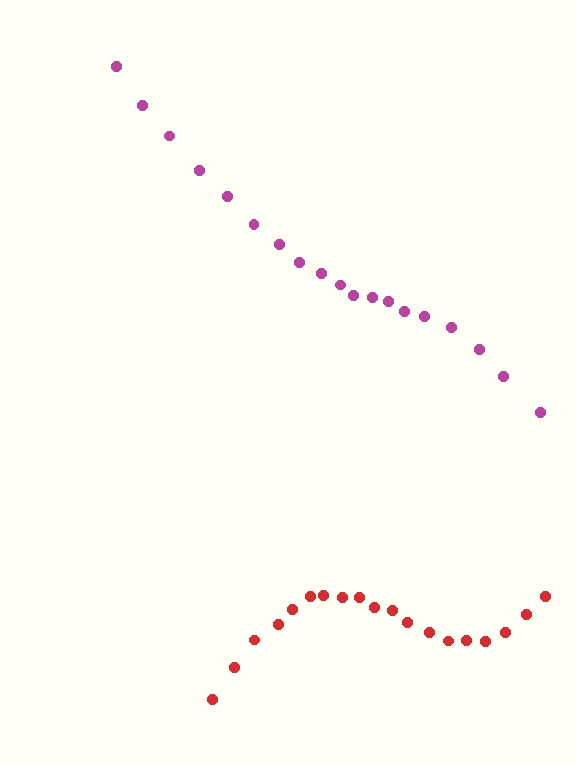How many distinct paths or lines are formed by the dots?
There are 2 distinct paths.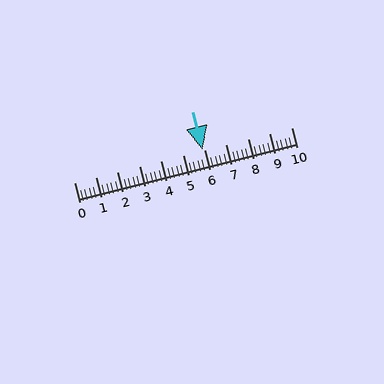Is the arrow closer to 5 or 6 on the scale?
The arrow is closer to 6.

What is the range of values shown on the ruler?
The ruler shows values from 0 to 10.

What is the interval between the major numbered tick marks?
The major tick marks are spaced 1 units apart.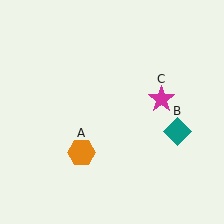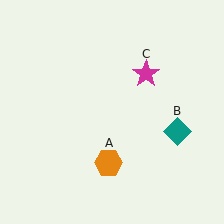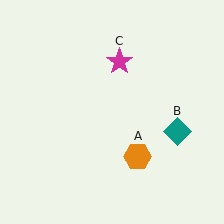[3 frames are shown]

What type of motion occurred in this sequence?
The orange hexagon (object A), magenta star (object C) rotated counterclockwise around the center of the scene.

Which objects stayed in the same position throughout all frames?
Teal diamond (object B) remained stationary.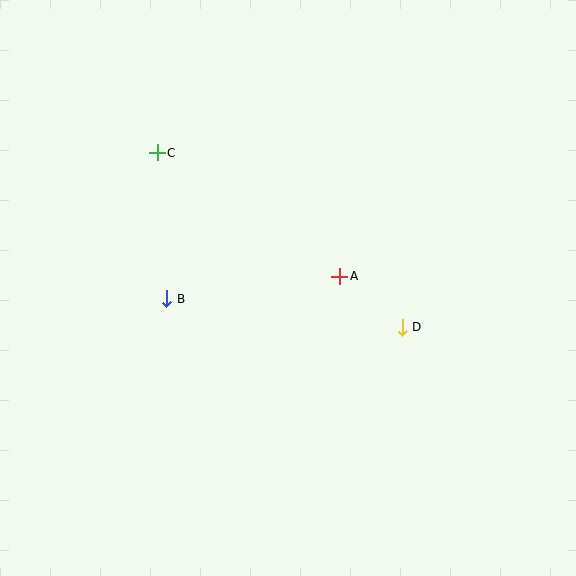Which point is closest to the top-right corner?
Point A is closest to the top-right corner.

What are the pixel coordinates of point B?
Point B is at (167, 299).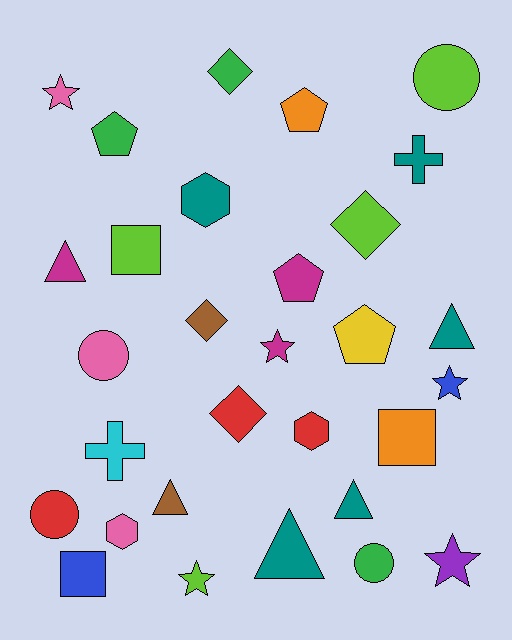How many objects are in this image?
There are 30 objects.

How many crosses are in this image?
There are 2 crosses.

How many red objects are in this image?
There are 3 red objects.